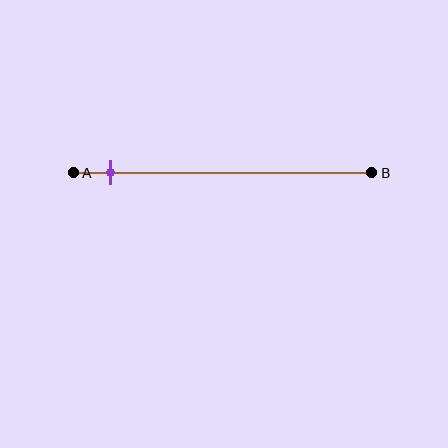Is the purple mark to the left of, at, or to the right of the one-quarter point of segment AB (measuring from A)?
The purple mark is to the left of the one-quarter point of segment AB.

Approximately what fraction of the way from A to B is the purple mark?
The purple mark is approximately 15% of the way from A to B.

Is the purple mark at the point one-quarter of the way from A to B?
No, the mark is at about 15% from A, not at the 25% one-quarter point.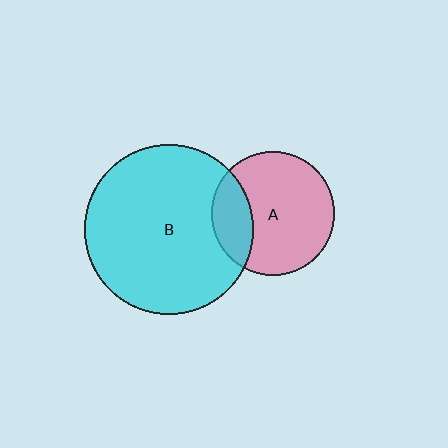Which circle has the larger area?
Circle B (cyan).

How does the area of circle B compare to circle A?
Approximately 1.9 times.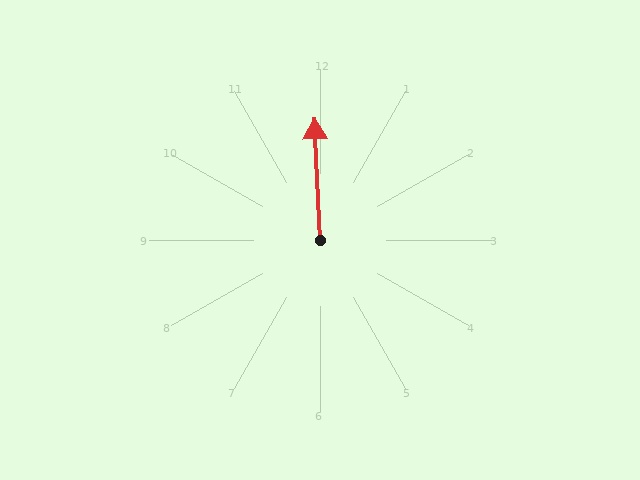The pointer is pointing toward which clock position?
Roughly 12 o'clock.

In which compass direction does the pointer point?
North.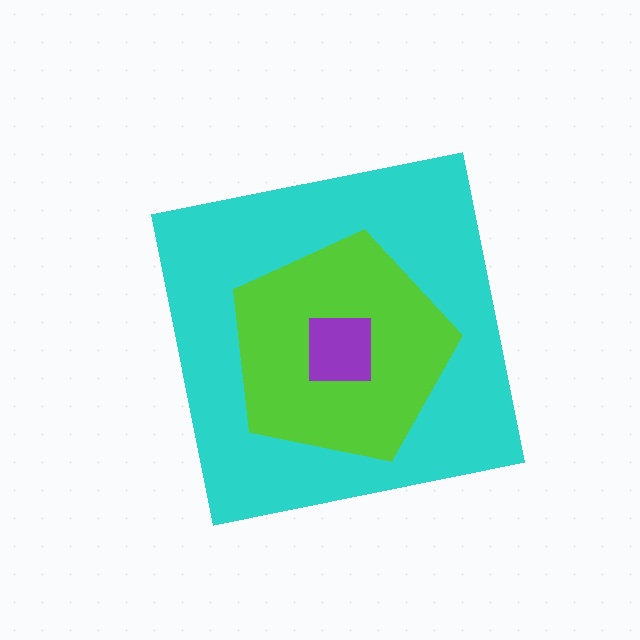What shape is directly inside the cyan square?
The lime pentagon.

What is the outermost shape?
The cyan square.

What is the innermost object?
The purple square.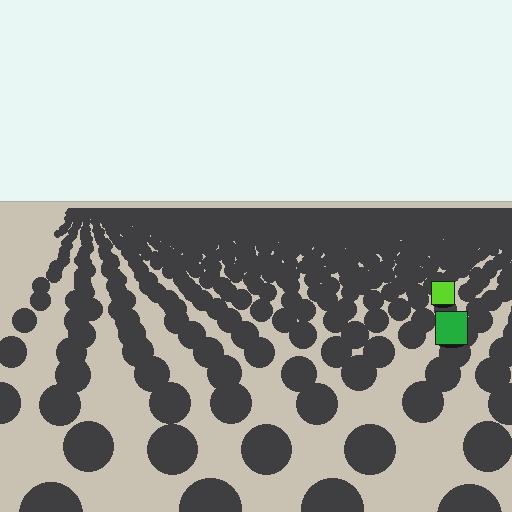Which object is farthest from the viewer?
The lime square is farthest from the viewer. It appears smaller and the ground texture around it is denser.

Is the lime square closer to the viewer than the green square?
No. The green square is closer — you can tell from the texture gradient: the ground texture is coarser near it.